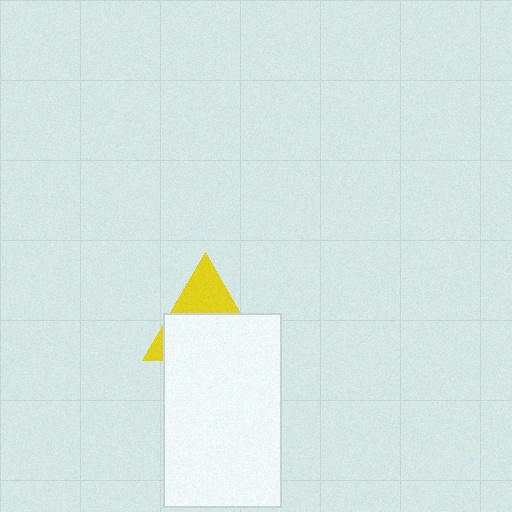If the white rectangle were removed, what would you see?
You would see the complete yellow triangle.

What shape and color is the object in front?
The object in front is a white rectangle.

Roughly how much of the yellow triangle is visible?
A small part of it is visible (roughly 38%).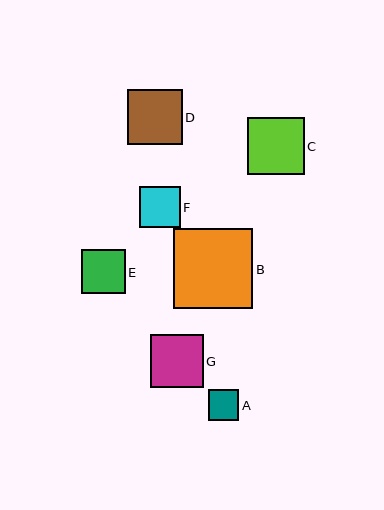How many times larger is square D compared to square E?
Square D is approximately 1.3 times the size of square E.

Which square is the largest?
Square B is the largest with a size of approximately 80 pixels.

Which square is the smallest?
Square A is the smallest with a size of approximately 31 pixels.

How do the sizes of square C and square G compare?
Square C and square G are approximately the same size.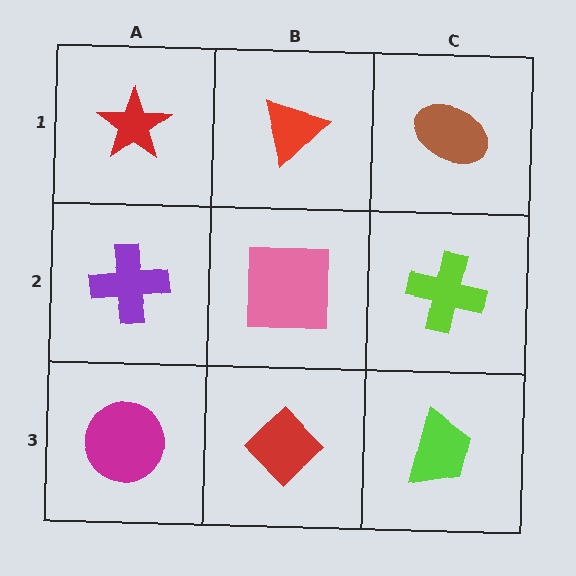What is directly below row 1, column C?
A lime cross.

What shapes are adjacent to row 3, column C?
A lime cross (row 2, column C), a red diamond (row 3, column B).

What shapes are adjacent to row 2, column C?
A brown ellipse (row 1, column C), a lime trapezoid (row 3, column C), a pink square (row 2, column B).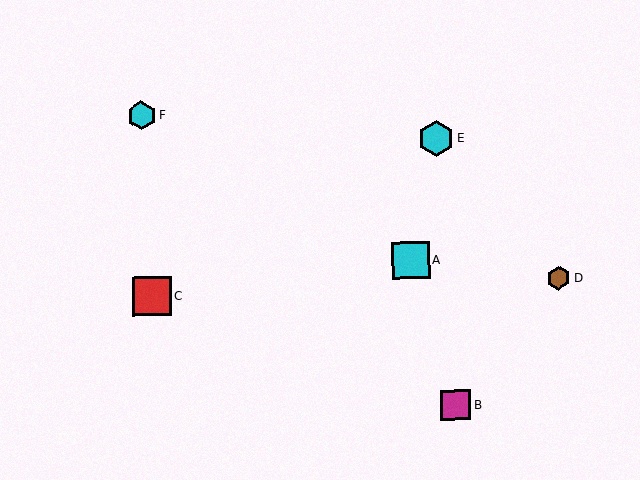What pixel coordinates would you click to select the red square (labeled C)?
Click at (152, 296) to select the red square C.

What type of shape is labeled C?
Shape C is a red square.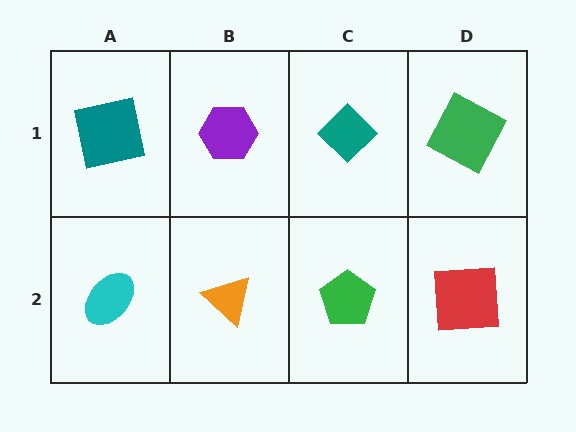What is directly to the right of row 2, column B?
A green pentagon.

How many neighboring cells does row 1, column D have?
2.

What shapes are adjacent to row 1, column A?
A cyan ellipse (row 2, column A), a purple hexagon (row 1, column B).